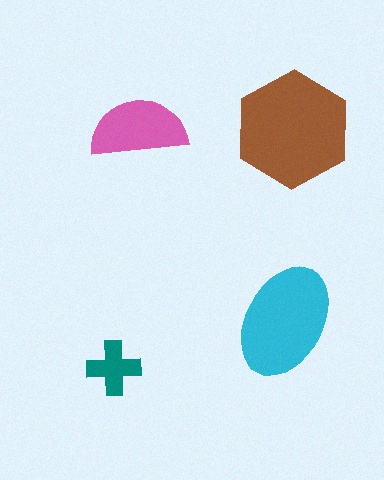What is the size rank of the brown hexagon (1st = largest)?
1st.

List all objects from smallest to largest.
The teal cross, the pink semicircle, the cyan ellipse, the brown hexagon.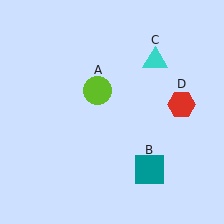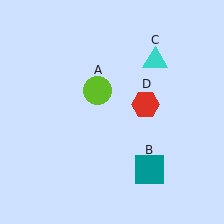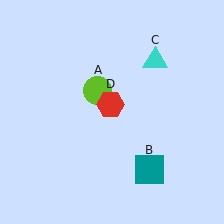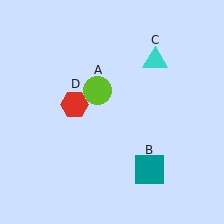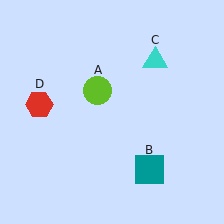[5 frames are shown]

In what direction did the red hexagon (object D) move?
The red hexagon (object D) moved left.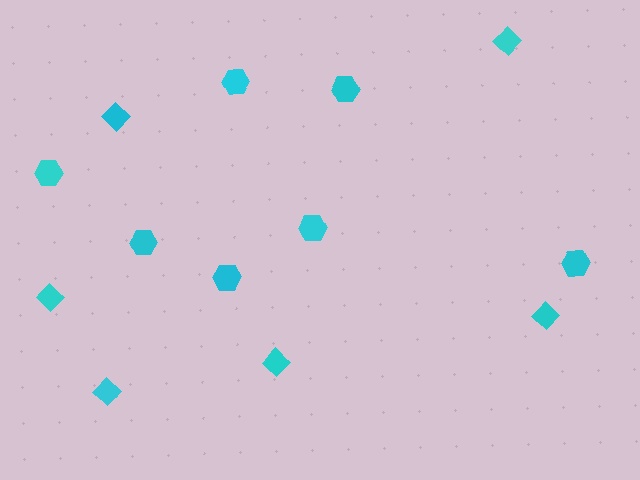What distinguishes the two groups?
There are 2 groups: one group of diamonds (6) and one group of hexagons (7).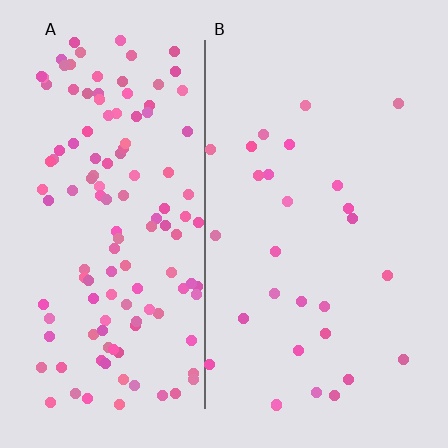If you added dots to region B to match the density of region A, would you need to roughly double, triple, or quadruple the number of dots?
Approximately quadruple.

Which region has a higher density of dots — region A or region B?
A (the left).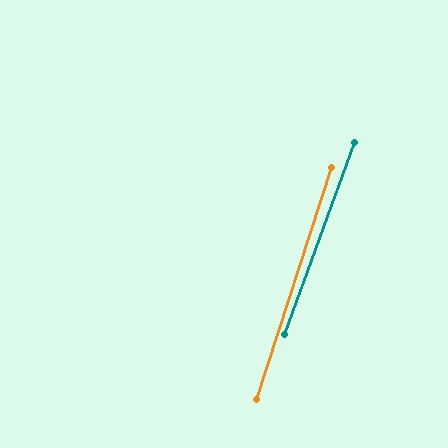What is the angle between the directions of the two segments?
Approximately 2 degrees.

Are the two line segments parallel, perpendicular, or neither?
Parallel — their directions differ by only 1.9°.